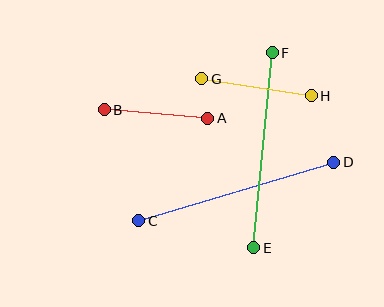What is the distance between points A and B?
The distance is approximately 104 pixels.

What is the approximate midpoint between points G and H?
The midpoint is at approximately (257, 87) pixels.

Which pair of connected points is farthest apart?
Points C and D are farthest apart.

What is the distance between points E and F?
The distance is approximately 196 pixels.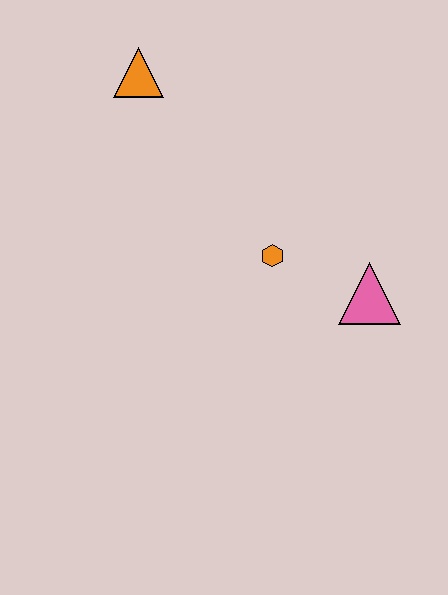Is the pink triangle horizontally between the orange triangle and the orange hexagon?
No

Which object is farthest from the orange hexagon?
The orange triangle is farthest from the orange hexagon.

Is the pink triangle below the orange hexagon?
Yes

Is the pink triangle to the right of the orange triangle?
Yes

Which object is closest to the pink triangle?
The orange hexagon is closest to the pink triangle.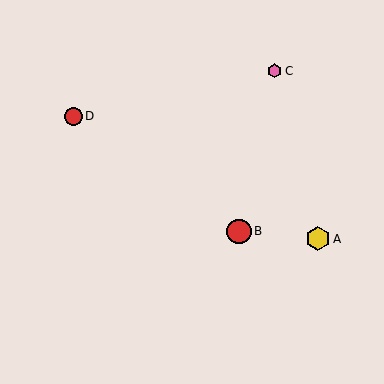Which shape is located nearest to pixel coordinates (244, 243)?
The red circle (labeled B) at (239, 231) is nearest to that location.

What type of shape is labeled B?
Shape B is a red circle.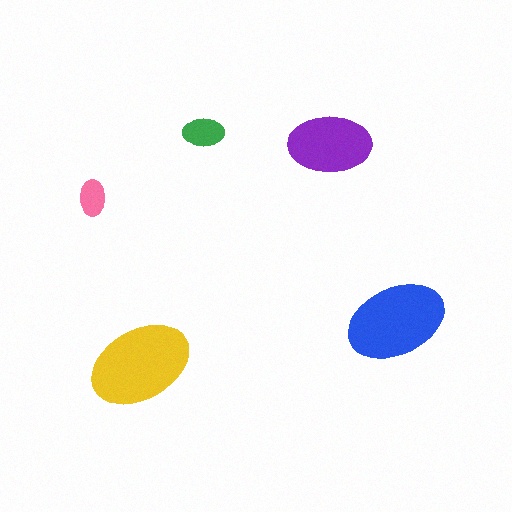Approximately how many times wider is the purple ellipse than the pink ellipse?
About 2.5 times wider.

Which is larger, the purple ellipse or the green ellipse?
The purple one.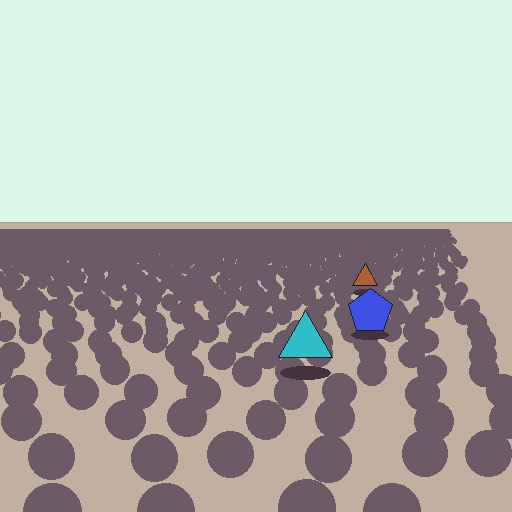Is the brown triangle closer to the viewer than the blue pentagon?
No. The blue pentagon is closer — you can tell from the texture gradient: the ground texture is coarser near it.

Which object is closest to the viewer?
The cyan triangle is closest. The texture marks near it are larger and more spread out.